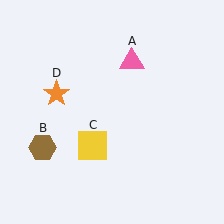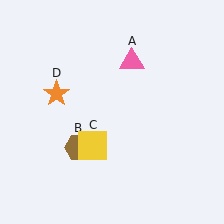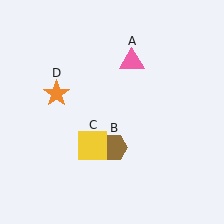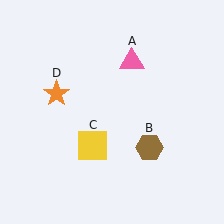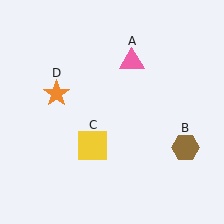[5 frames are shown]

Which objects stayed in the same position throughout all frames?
Pink triangle (object A) and yellow square (object C) and orange star (object D) remained stationary.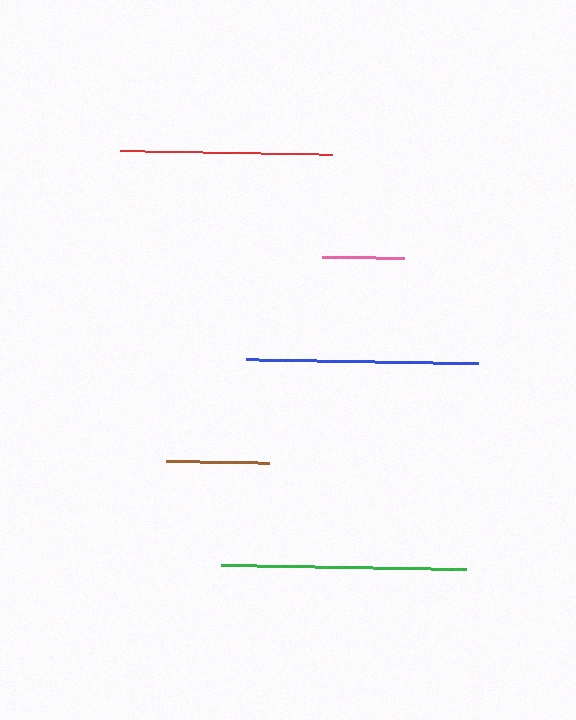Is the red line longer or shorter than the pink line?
The red line is longer than the pink line.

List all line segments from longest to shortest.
From longest to shortest: green, blue, red, brown, pink.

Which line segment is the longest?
The green line is the longest at approximately 245 pixels.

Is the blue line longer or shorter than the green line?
The green line is longer than the blue line.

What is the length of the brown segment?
The brown segment is approximately 103 pixels long.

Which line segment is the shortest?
The pink line is the shortest at approximately 82 pixels.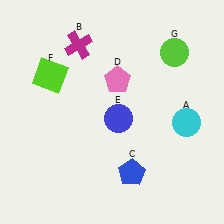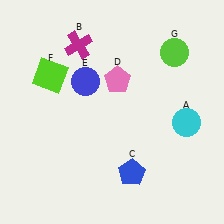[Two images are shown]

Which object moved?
The blue circle (E) moved up.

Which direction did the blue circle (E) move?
The blue circle (E) moved up.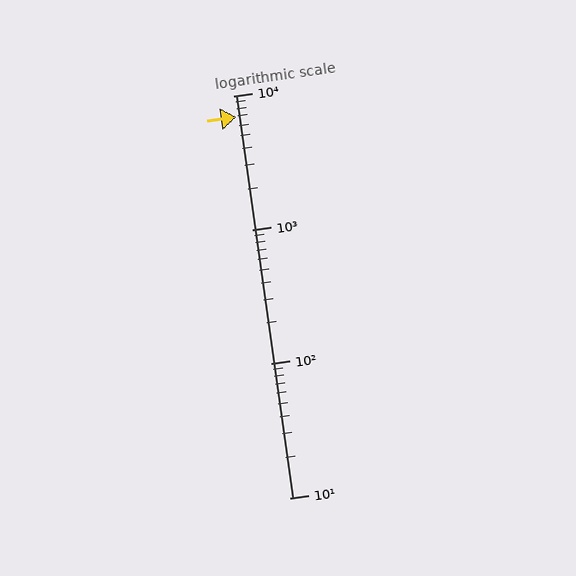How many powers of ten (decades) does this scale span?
The scale spans 3 decades, from 10 to 10000.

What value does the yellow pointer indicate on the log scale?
The pointer indicates approximately 6900.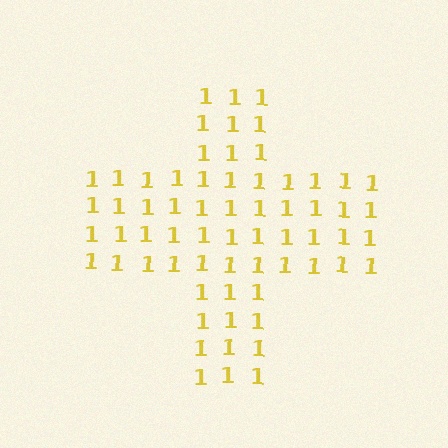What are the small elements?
The small elements are digit 1's.